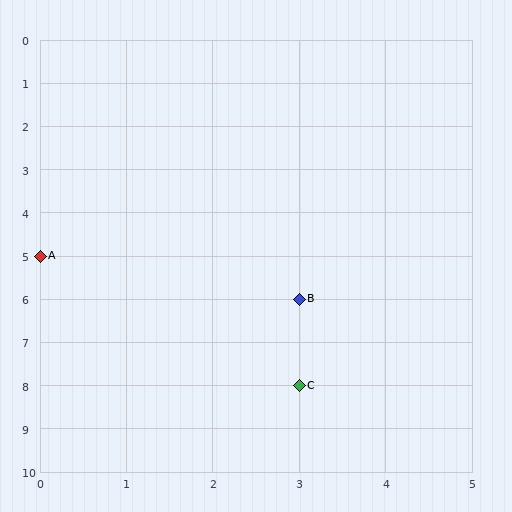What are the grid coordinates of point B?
Point B is at grid coordinates (3, 6).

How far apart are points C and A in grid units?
Points C and A are 3 columns and 3 rows apart (about 4.2 grid units diagonally).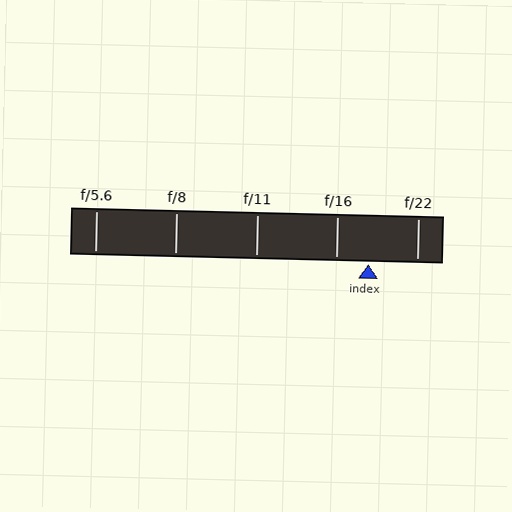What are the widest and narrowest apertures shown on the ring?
The widest aperture shown is f/5.6 and the narrowest is f/22.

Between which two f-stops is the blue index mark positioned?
The index mark is between f/16 and f/22.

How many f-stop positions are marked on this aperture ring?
There are 5 f-stop positions marked.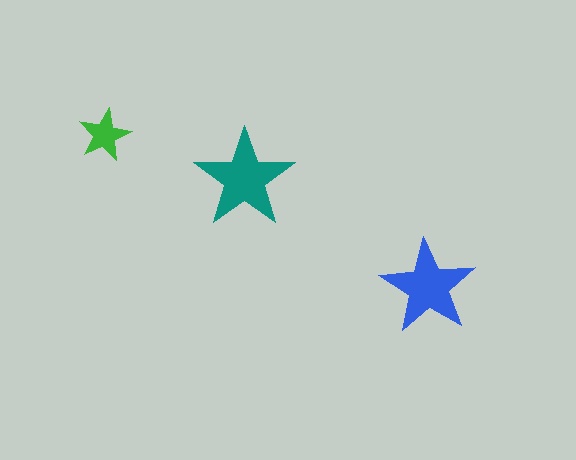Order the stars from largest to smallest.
the teal one, the blue one, the green one.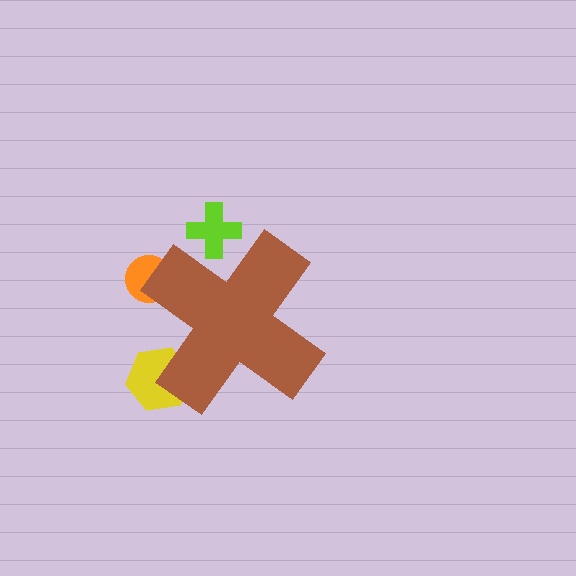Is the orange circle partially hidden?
Yes, the orange circle is partially hidden behind the brown cross.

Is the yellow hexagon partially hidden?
Yes, the yellow hexagon is partially hidden behind the brown cross.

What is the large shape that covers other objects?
A brown cross.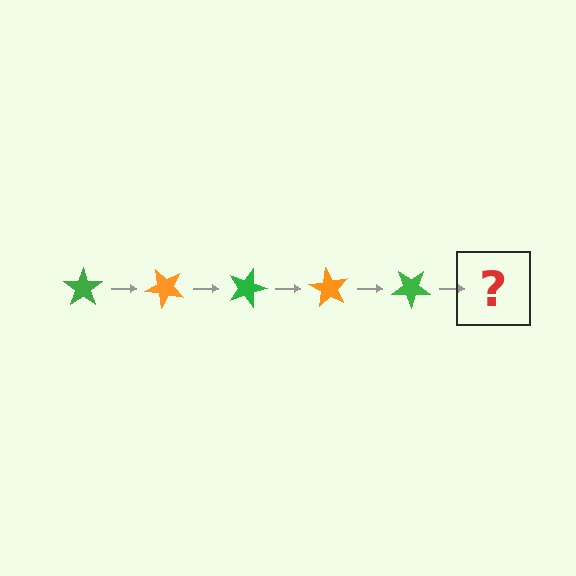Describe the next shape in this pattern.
It should be an orange star, rotated 225 degrees from the start.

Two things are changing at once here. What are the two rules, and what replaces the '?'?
The two rules are that it rotates 45 degrees each step and the color cycles through green and orange. The '?' should be an orange star, rotated 225 degrees from the start.